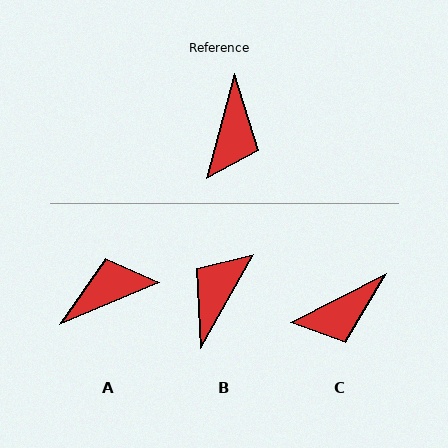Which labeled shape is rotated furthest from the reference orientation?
B, about 165 degrees away.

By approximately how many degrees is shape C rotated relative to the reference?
Approximately 48 degrees clockwise.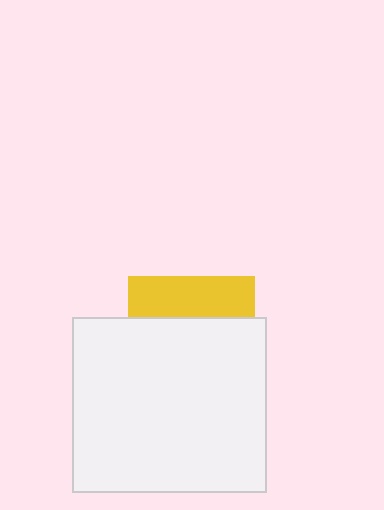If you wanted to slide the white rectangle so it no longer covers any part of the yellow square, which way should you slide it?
Slide it down — that is the most direct way to separate the two shapes.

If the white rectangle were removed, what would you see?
You would see the complete yellow square.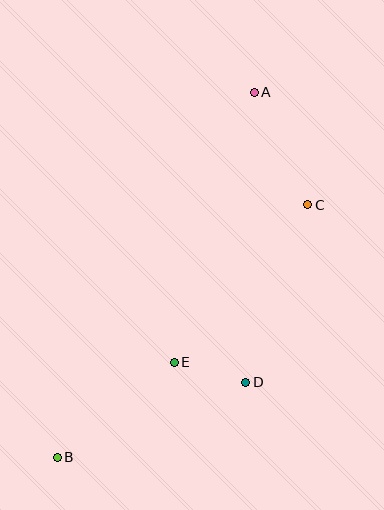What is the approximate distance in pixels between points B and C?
The distance between B and C is approximately 356 pixels.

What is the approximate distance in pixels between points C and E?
The distance between C and E is approximately 207 pixels.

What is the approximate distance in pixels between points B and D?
The distance between B and D is approximately 203 pixels.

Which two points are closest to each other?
Points D and E are closest to each other.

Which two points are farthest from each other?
Points A and B are farthest from each other.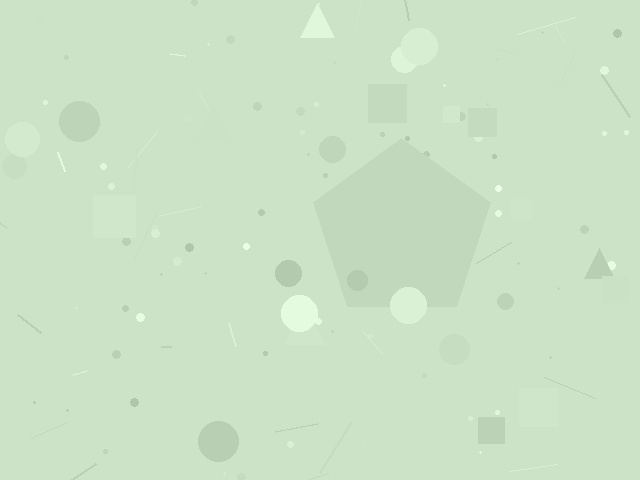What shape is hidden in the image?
A pentagon is hidden in the image.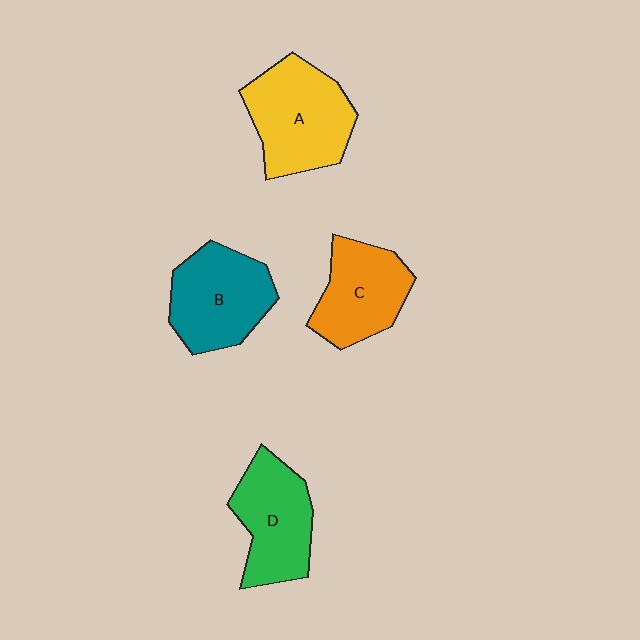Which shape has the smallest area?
Shape C (orange).